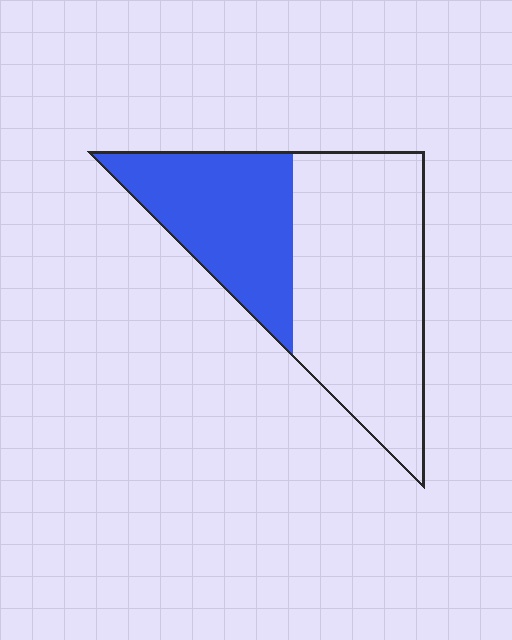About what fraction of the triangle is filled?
About three eighths (3/8).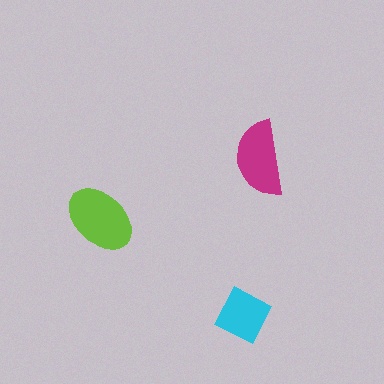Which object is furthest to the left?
The lime ellipse is leftmost.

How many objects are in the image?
There are 3 objects in the image.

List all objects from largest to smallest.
The lime ellipse, the magenta semicircle, the cyan square.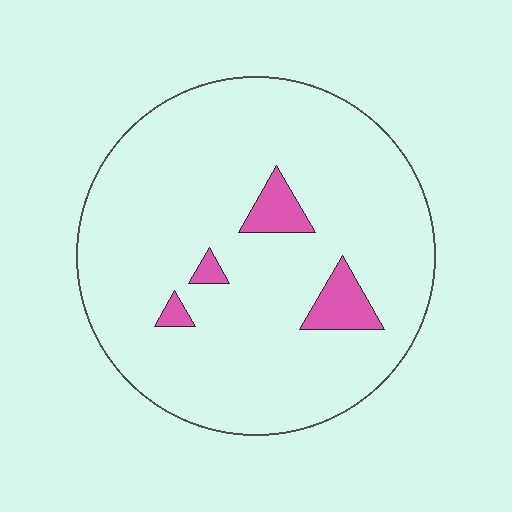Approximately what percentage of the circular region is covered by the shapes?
Approximately 5%.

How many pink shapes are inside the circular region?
4.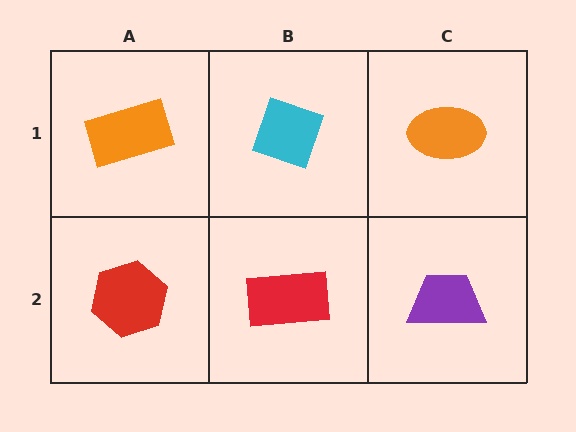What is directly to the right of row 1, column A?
A cyan diamond.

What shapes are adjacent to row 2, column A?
An orange rectangle (row 1, column A), a red rectangle (row 2, column B).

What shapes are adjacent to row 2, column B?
A cyan diamond (row 1, column B), a red hexagon (row 2, column A), a purple trapezoid (row 2, column C).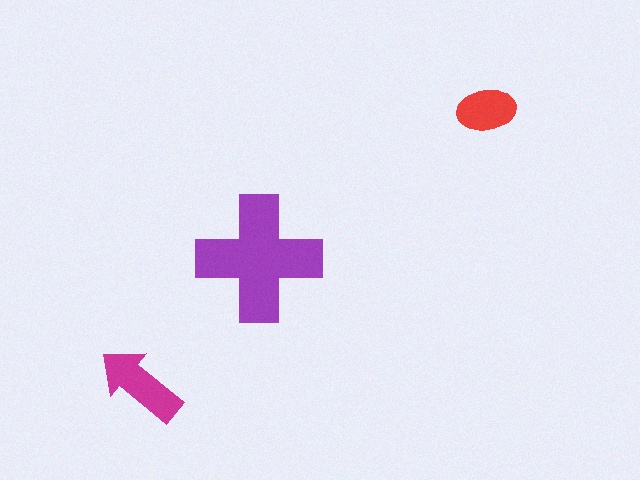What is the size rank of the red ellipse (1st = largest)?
3rd.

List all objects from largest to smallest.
The purple cross, the magenta arrow, the red ellipse.